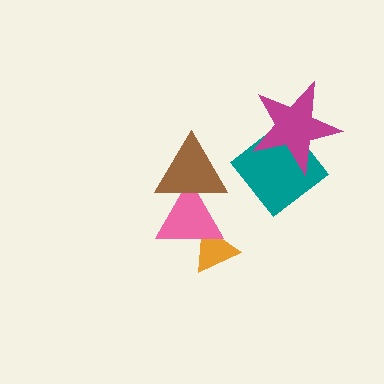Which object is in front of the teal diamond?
The magenta star is in front of the teal diamond.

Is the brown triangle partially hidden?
No, no other shape covers it.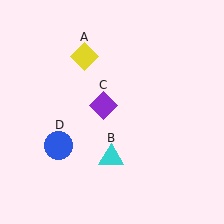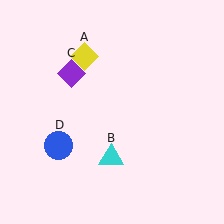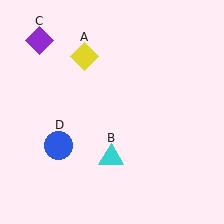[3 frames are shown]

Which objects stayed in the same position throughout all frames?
Yellow diamond (object A) and cyan triangle (object B) and blue circle (object D) remained stationary.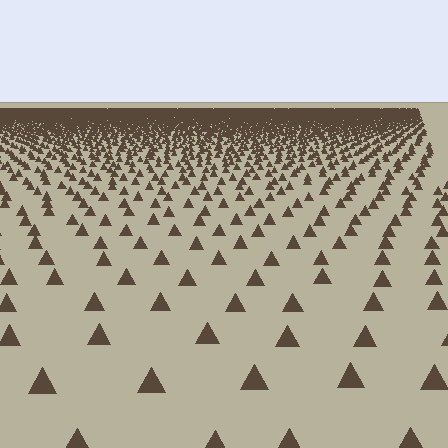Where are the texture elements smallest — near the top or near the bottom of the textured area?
Near the top.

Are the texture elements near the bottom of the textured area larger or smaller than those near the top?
Larger. Near the bottom, elements are closer to the viewer and appear at a bigger on-screen size.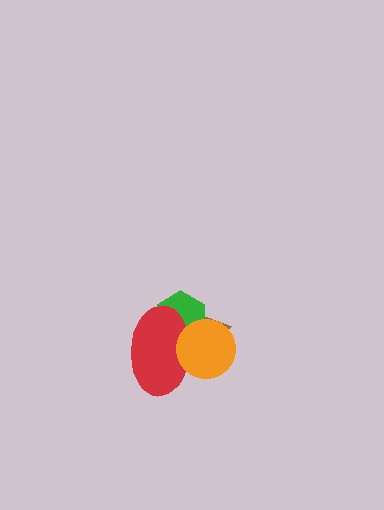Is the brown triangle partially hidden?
Yes, it is partially covered by another shape.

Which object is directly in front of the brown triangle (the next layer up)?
The green hexagon is directly in front of the brown triangle.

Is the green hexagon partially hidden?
Yes, it is partially covered by another shape.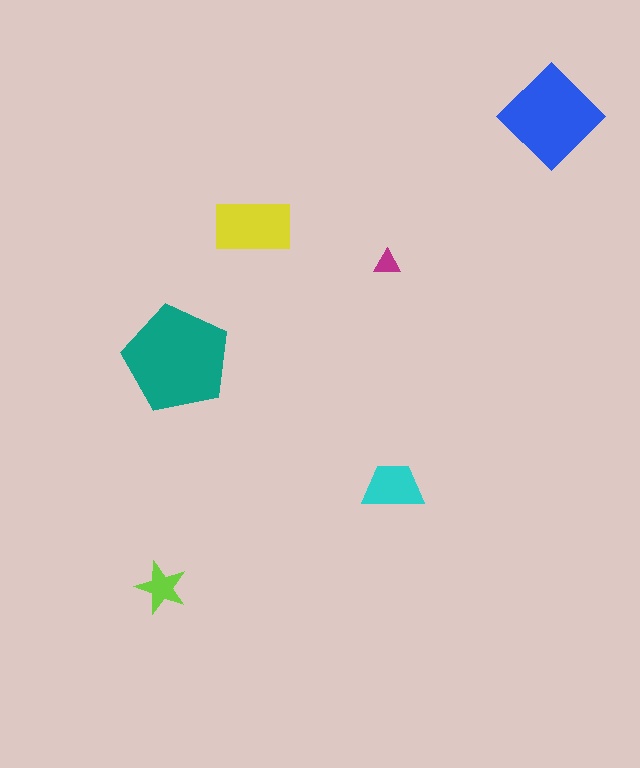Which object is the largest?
The teal pentagon.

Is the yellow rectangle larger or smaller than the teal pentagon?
Smaller.